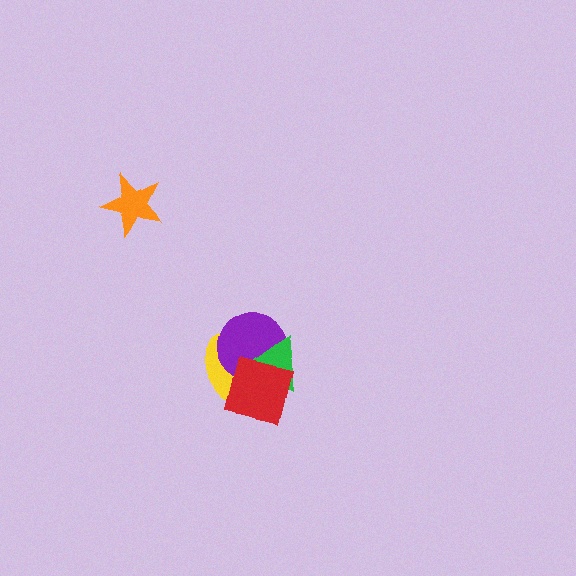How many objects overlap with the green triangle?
3 objects overlap with the green triangle.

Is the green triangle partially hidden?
Yes, it is partially covered by another shape.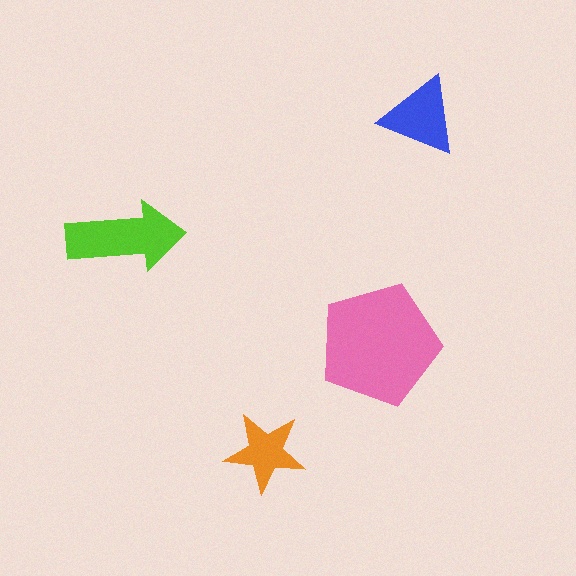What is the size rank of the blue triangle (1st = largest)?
3rd.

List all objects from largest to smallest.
The pink pentagon, the lime arrow, the blue triangle, the orange star.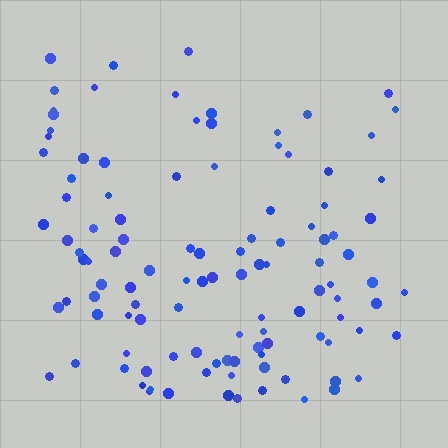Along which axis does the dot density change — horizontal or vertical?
Vertical.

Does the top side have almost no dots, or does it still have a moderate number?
Still a moderate number, just noticeably fewer than the bottom.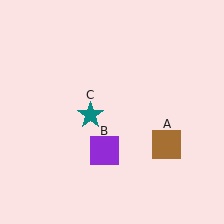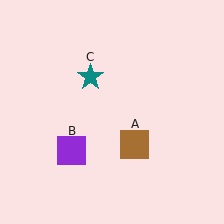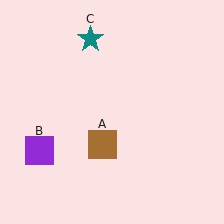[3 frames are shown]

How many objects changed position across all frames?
3 objects changed position: brown square (object A), purple square (object B), teal star (object C).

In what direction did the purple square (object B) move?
The purple square (object B) moved left.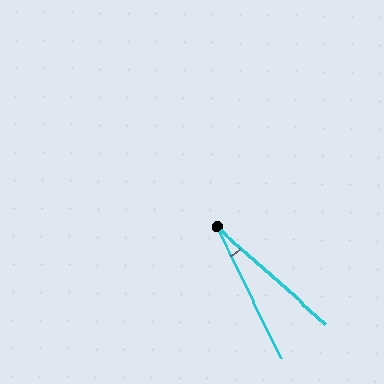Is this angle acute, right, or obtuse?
It is acute.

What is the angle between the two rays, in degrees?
Approximately 22 degrees.